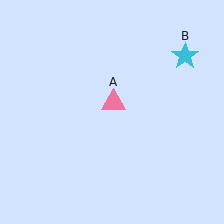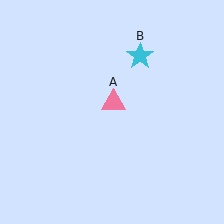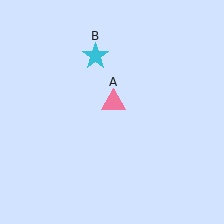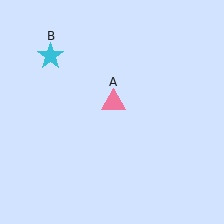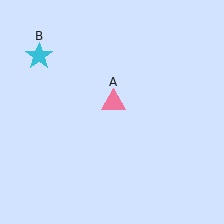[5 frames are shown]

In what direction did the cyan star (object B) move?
The cyan star (object B) moved left.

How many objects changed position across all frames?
1 object changed position: cyan star (object B).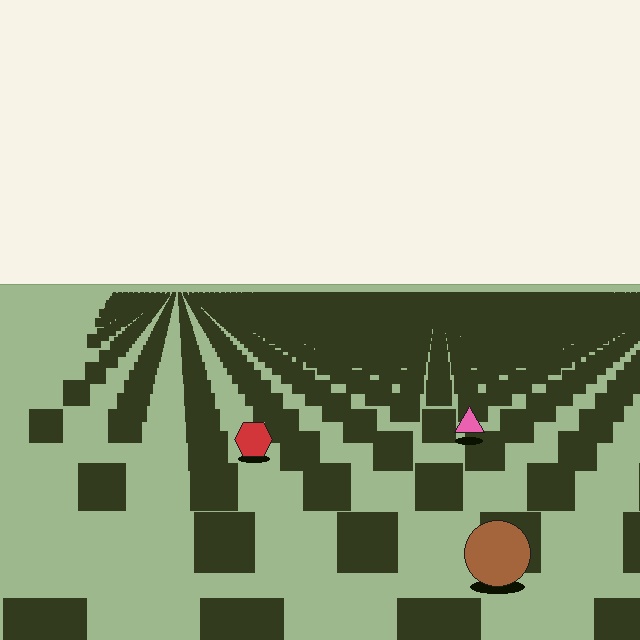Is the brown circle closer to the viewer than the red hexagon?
Yes. The brown circle is closer — you can tell from the texture gradient: the ground texture is coarser near it.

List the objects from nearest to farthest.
From nearest to farthest: the brown circle, the red hexagon, the pink triangle.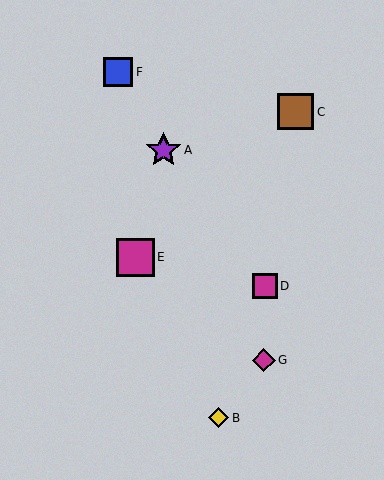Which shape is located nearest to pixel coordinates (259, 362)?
The magenta diamond (labeled G) at (264, 360) is nearest to that location.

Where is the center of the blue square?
The center of the blue square is at (118, 72).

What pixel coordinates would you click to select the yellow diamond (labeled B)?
Click at (218, 418) to select the yellow diamond B.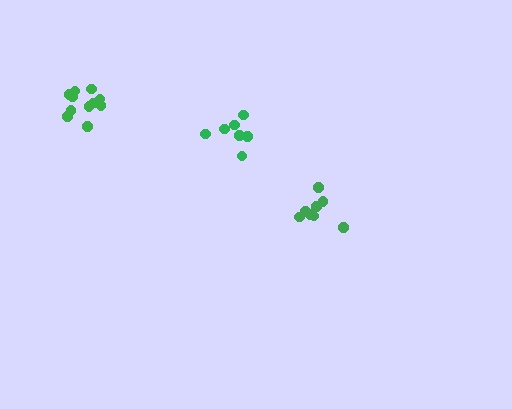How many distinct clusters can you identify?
There are 3 distinct clusters.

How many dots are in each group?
Group 1: 12 dots, Group 2: 8 dots, Group 3: 7 dots (27 total).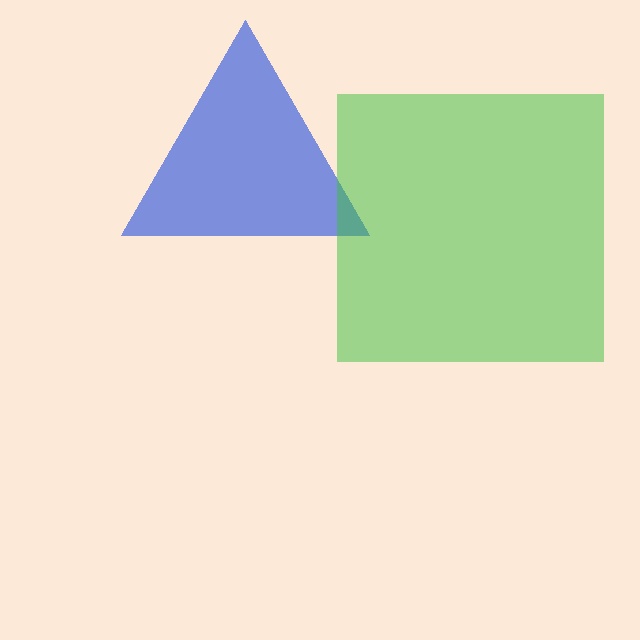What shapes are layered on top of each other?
The layered shapes are: a blue triangle, a green square.